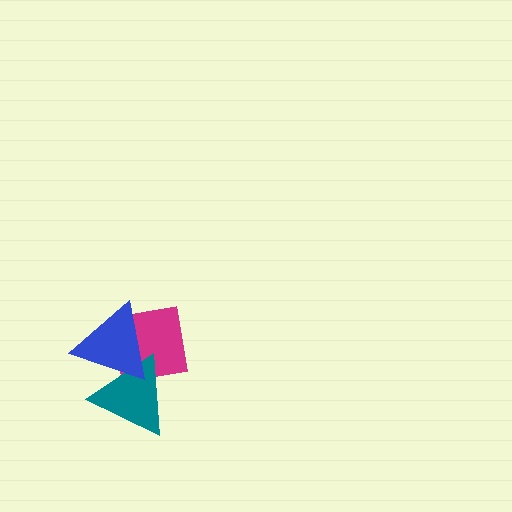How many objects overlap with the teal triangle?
2 objects overlap with the teal triangle.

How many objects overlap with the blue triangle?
2 objects overlap with the blue triangle.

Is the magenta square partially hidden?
Yes, it is partially covered by another shape.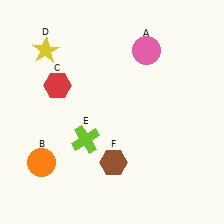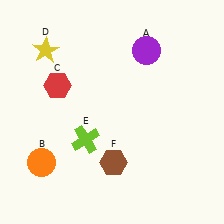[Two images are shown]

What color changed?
The circle (A) changed from pink in Image 1 to purple in Image 2.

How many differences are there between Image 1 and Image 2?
There is 1 difference between the two images.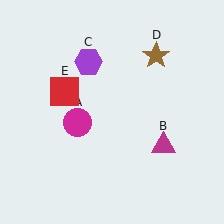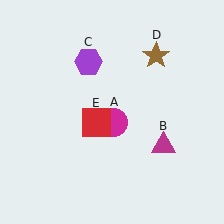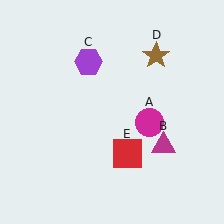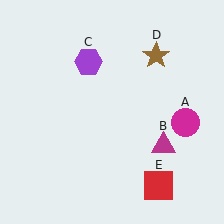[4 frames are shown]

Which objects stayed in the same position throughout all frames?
Magenta triangle (object B) and purple hexagon (object C) and brown star (object D) remained stationary.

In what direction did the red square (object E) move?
The red square (object E) moved down and to the right.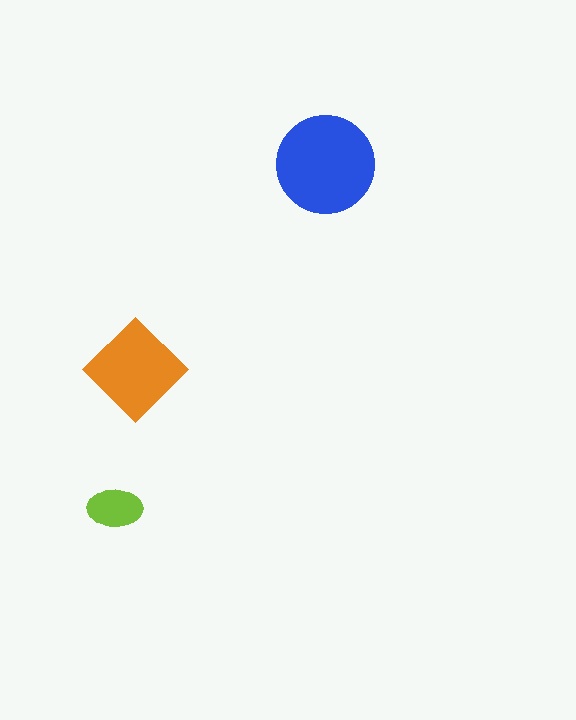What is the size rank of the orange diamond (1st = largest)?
2nd.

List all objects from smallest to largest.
The lime ellipse, the orange diamond, the blue circle.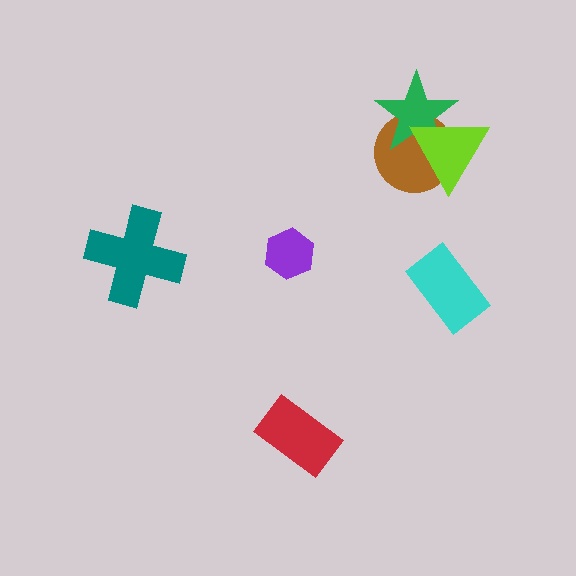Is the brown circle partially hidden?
Yes, it is partially covered by another shape.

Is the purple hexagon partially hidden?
No, no other shape covers it.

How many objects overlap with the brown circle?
2 objects overlap with the brown circle.